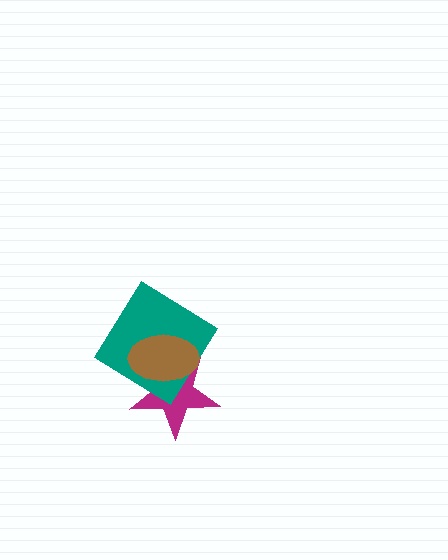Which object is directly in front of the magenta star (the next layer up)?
The teal diamond is directly in front of the magenta star.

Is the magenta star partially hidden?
Yes, it is partially covered by another shape.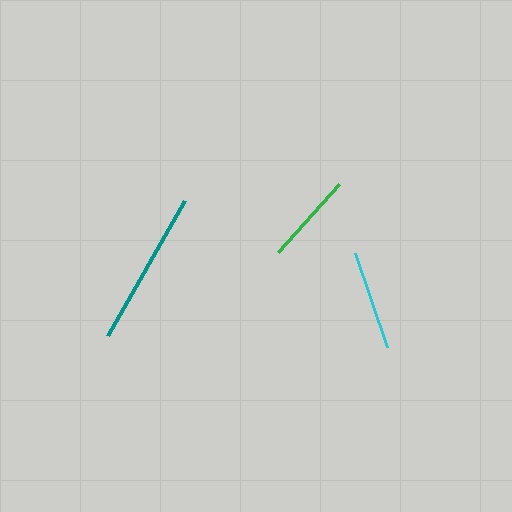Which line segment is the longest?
The teal line is the longest at approximately 155 pixels.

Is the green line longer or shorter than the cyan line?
The cyan line is longer than the green line.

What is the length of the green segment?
The green segment is approximately 91 pixels long.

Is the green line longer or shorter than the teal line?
The teal line is longer than the green line.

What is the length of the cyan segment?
The cyan segment is approximately 100 pixels long.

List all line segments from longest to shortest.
From longest to shortest: teal, cyan, green.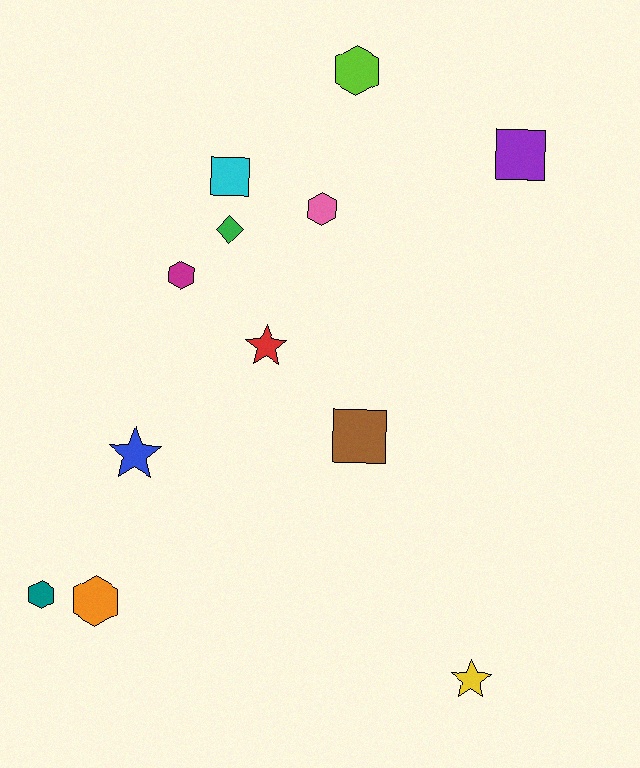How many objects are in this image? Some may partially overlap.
There are 12 objects.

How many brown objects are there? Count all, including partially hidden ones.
There is 1 brown object.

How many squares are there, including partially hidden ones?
There are 3 squares.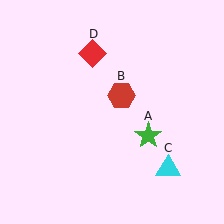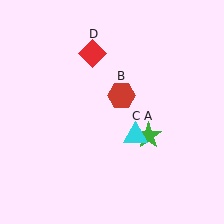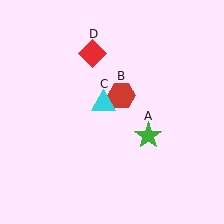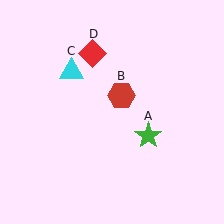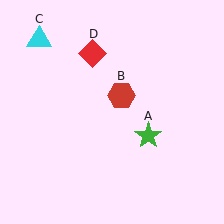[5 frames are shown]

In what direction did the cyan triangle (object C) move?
The cyan triangle (object C) moved up and to the left.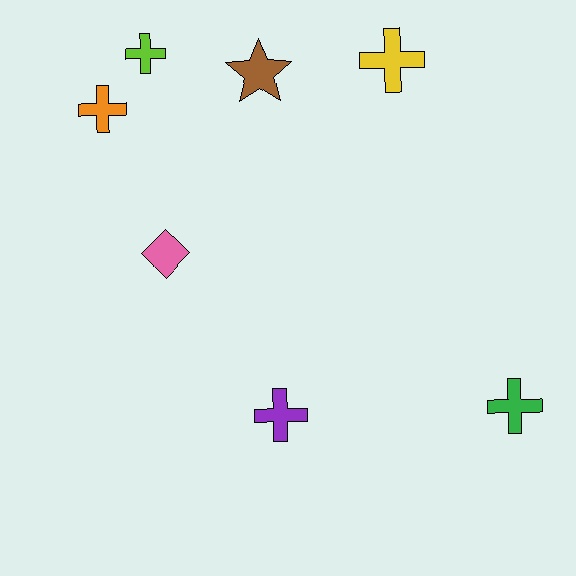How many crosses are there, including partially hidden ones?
There are 5 crosses.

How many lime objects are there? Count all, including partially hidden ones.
There is 1 lime object.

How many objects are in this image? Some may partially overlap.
There are 7 objects.